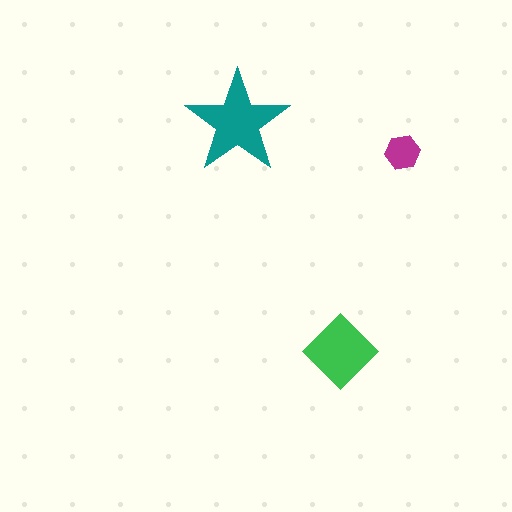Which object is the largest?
The teal star.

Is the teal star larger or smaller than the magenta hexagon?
Larger.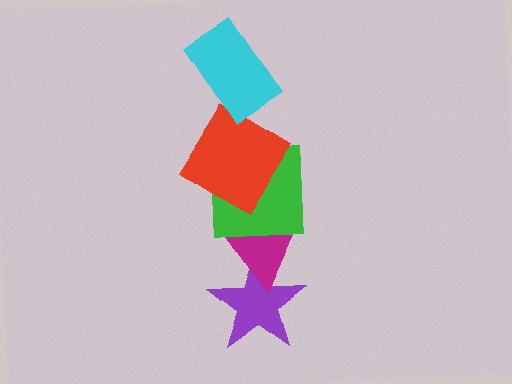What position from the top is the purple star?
The purple star is 5th from the top.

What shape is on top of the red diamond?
The cyan rectangle is on top of the red diamond.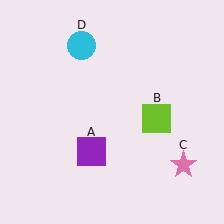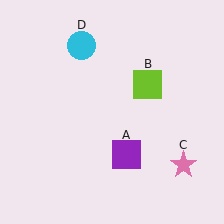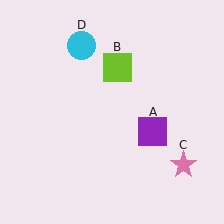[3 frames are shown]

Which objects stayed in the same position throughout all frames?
Pink star (object C) and cyan circle (object D) remained stationary.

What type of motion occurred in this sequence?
The purple square (object A), lime square (object B) rotated counterclockwise around the center of the scene.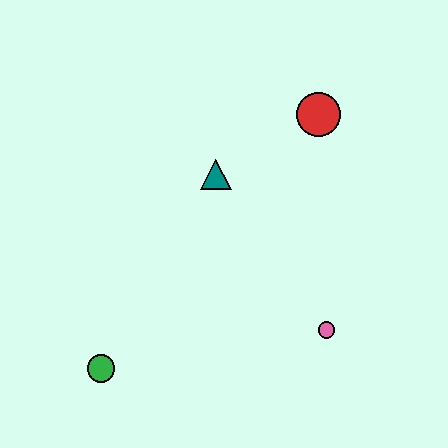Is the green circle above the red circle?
No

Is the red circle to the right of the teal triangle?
Yes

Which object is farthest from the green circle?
The red circle is farthest from the green circle.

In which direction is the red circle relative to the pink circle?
The red circle is above the pink circle.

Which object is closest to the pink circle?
The teal triangle is closest to the pink circle.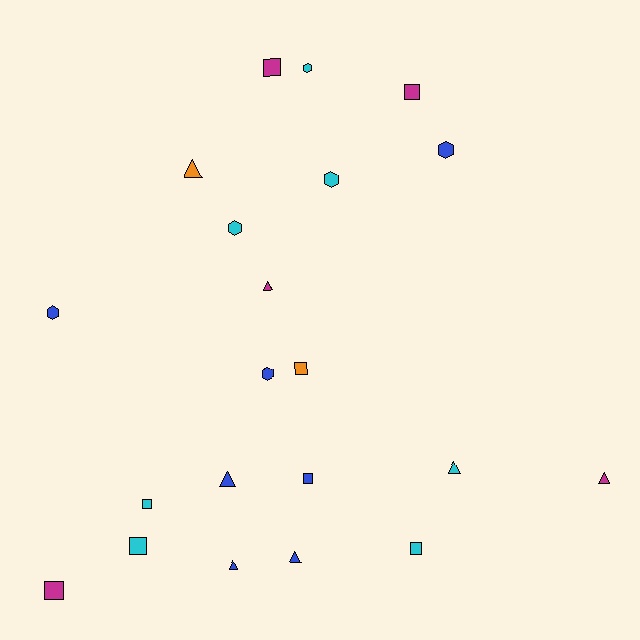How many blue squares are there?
There is 1 blue square.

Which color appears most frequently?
Cyan, with 7 objects.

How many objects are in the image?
There are 21 objects.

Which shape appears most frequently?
Square, with 8 objects.